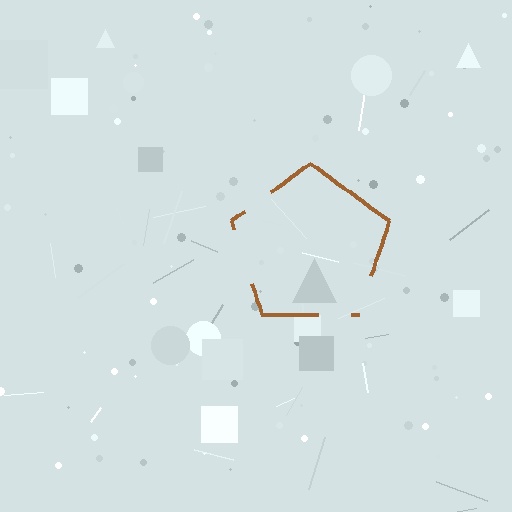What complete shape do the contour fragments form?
The contour fragments form a pentagon.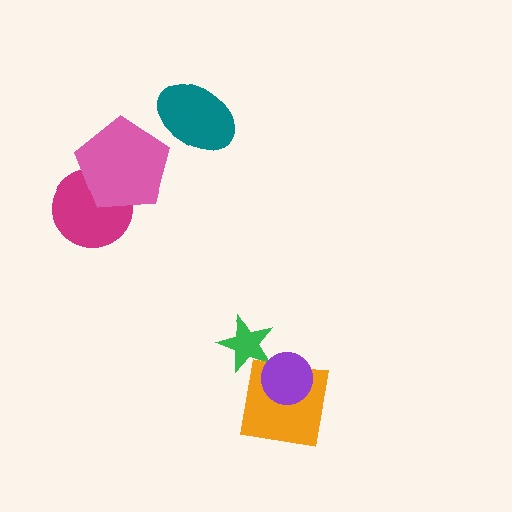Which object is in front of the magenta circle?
The pink pentagon is in front of the magenta circle.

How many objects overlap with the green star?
0 objects overlap with the green star.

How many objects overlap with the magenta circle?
1 object overlaps with the magenta circle.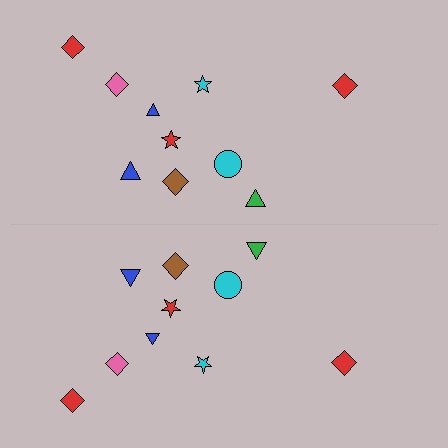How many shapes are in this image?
There are 20 shapes in this image.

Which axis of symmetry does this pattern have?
The pattern has a horizontal axis of symmetry running through the center of the image.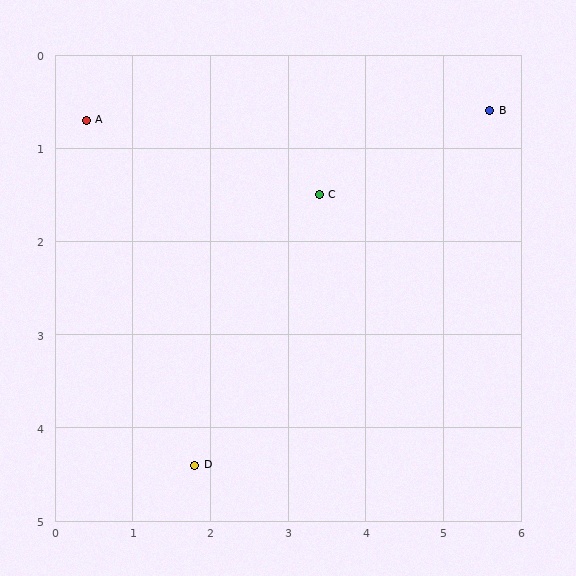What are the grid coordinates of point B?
Point B is at approximately (5.6, 0.6).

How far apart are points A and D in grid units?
Points A and D are about 4.0 grid units apart.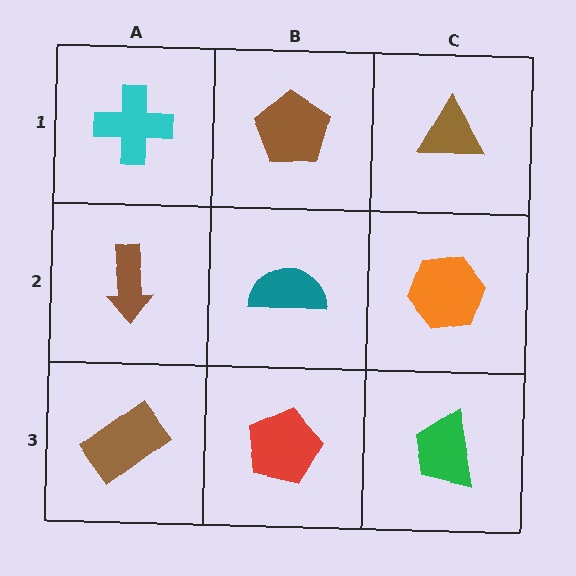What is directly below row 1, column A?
A brown arrow.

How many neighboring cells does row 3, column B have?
3.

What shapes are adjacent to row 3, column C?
An orange hexagon (row 2, column C), a red pentagon (row 3, column B).